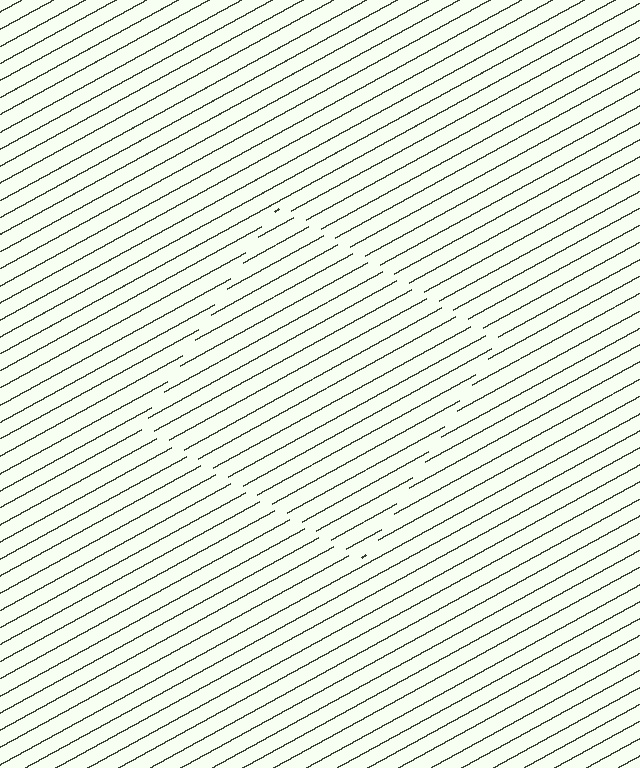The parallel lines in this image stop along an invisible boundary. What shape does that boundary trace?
An illusory square. The interior of the shape contains the same grating, shifted by half a period — the contour is defined by the phase discontinuity where line-ends from the inner and outer gratings abut.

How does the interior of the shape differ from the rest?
The interior of the shape contains the same grating, shifted by half a period — the contour is defined by the phase discontinuity where line-ends from the inner and outer gratings abut.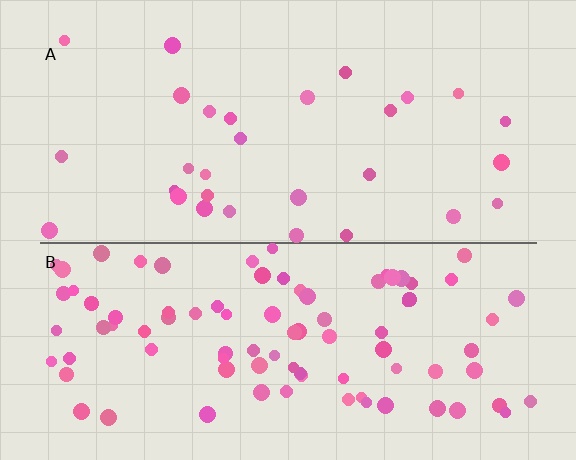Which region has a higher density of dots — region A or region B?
B (the bottom).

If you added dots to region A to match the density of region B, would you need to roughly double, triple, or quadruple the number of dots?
Approximately triple.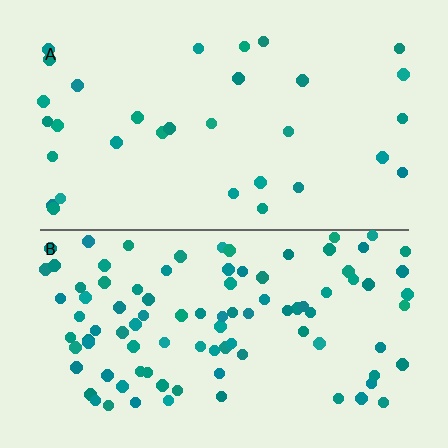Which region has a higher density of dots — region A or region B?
B (the bottom).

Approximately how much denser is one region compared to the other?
Approximately 3.0× — region B over region A.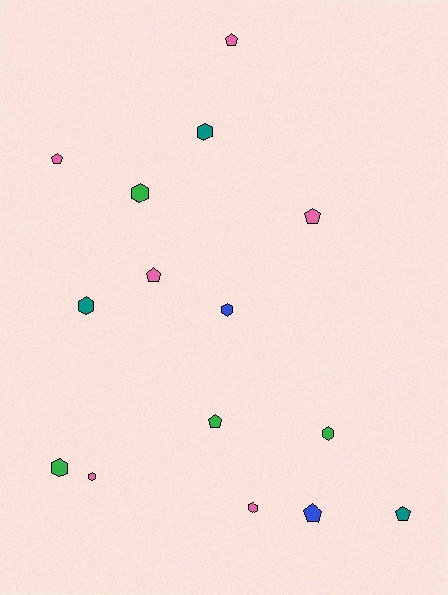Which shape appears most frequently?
Hexagon, with 8 objects.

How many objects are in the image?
There are 15 objects.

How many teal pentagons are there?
There is 1 teal pentagon.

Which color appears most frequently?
Pink, with 6 objects.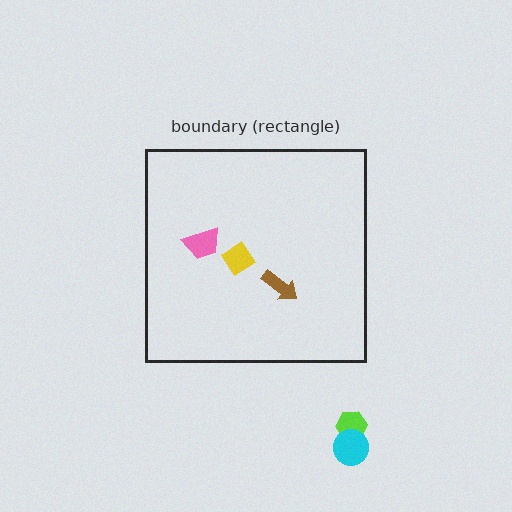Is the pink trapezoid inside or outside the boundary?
Inside.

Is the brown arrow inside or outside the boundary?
Inside.